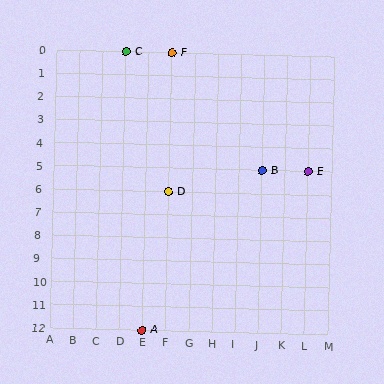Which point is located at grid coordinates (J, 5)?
Point B is at (J, 5).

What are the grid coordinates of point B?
Point B is at grid coordinates (J, 5).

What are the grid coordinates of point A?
Point A is at grid coordinates (E, 12).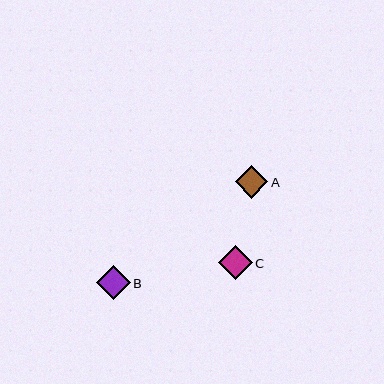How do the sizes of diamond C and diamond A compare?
Diamond C and diamond A are approximately the same size.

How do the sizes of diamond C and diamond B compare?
Diamond C and diamond B are approximately the same size.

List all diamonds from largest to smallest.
From largest to smallest: C, B, A.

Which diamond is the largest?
Diamond C is the largest with a size of approximately 34 pixels.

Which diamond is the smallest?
Diamond A is the smallest with a size of approximately 33 pixels.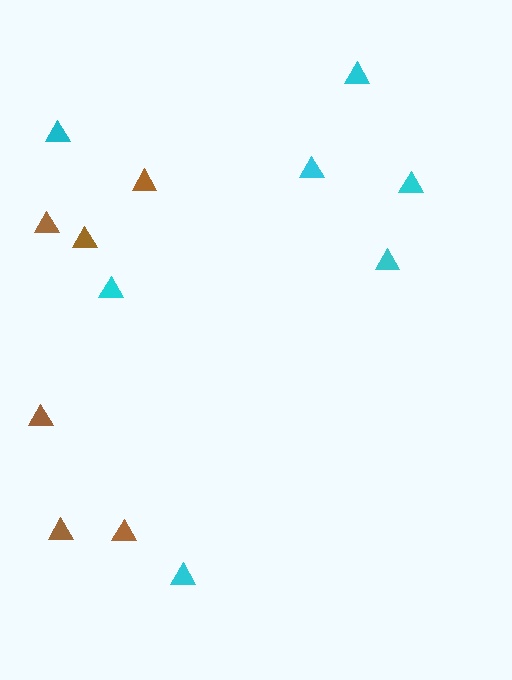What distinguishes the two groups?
There are 2 groups: one group of cyan triangles (7) and one group of brown triangles (6).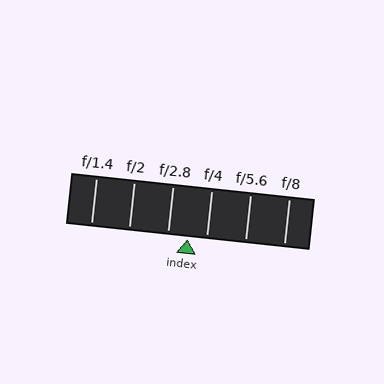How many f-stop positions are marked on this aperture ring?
There are 6 f-stop positions marked.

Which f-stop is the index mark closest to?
The index mark is closest to f/4.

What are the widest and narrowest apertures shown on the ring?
The widest aperture shown is f/1.4 and the narrowest is f/8.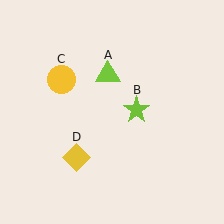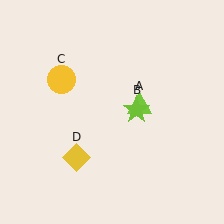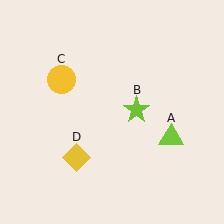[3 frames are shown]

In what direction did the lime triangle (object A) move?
The lime triangle (object A) moved down and to the right.